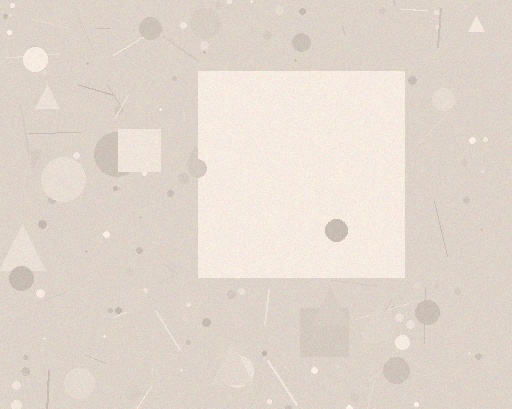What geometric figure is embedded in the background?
A square is embedded in the background.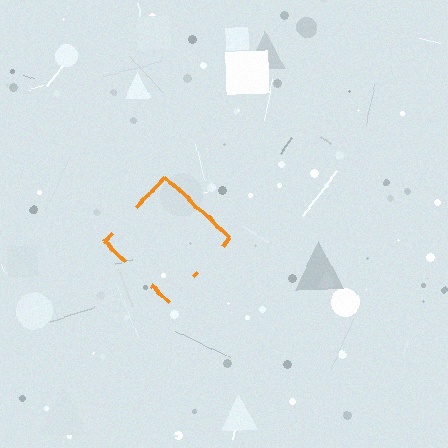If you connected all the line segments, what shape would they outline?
They would outline a diamond.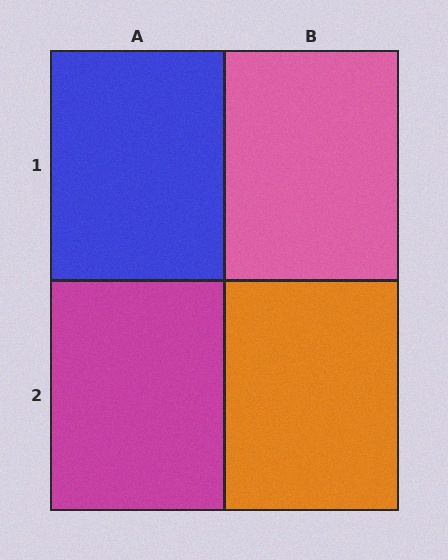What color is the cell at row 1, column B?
Pink.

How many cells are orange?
1 cell is orange.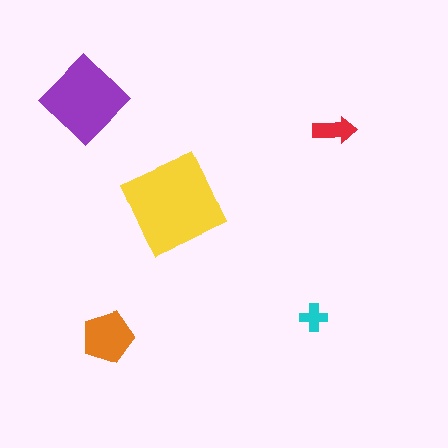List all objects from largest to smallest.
The yellow square, the purple diamond, the orange pentagon, the red arrow, the cyan cross.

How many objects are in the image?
There are 5 objects in the image.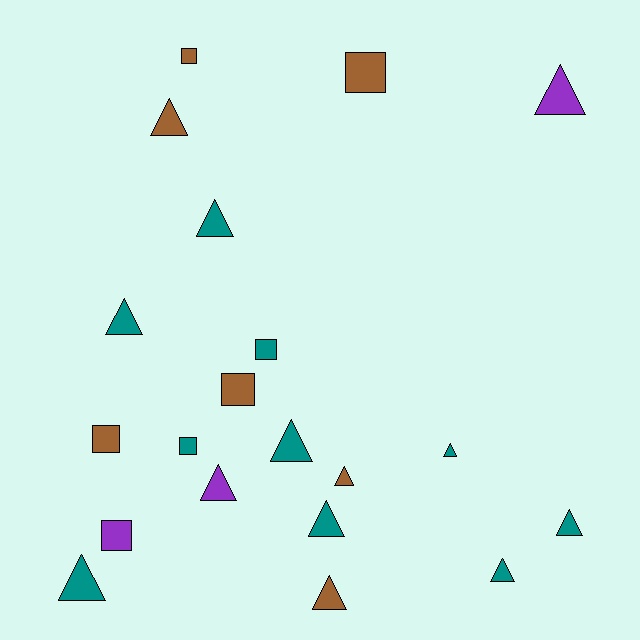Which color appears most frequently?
Teal, with 10 objects.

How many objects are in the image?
There are 20 objects.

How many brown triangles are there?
There are 3 brown triangles.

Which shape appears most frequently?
Triangle, with 13 objects.